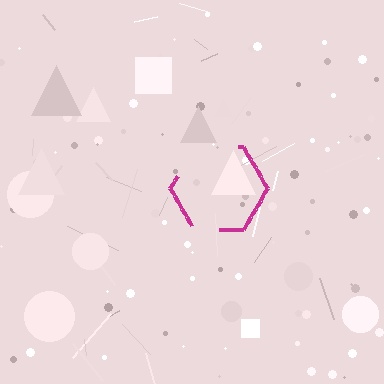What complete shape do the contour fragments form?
The contour fragments form a hexagon.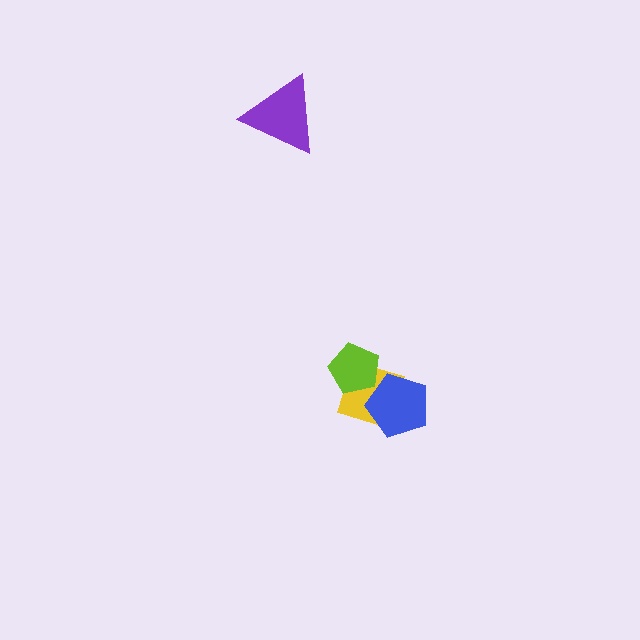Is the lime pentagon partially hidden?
No, no other shape covers it.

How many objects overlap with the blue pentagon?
1 object overlaps with the blue pentagon.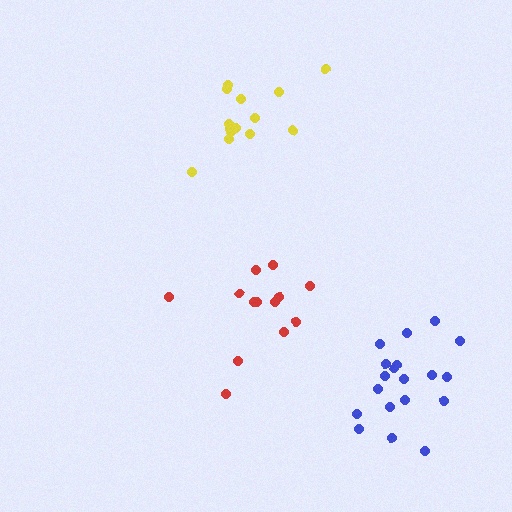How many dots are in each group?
Group 1: 14 dots, Group 2: 13 dots, Group 3: 19 dots (46 total).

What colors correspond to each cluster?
The clusters are colored: yellow, red, blue.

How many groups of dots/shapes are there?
There are 3 groups.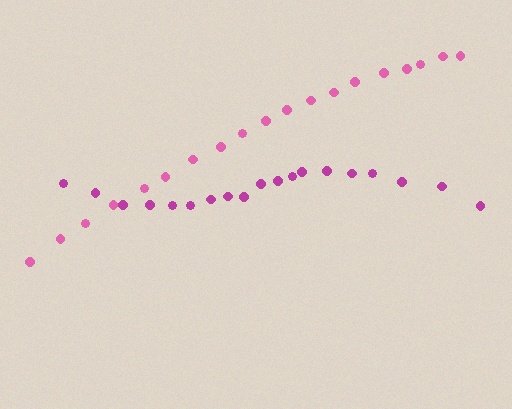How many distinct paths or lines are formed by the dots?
There are 2 distinct paths.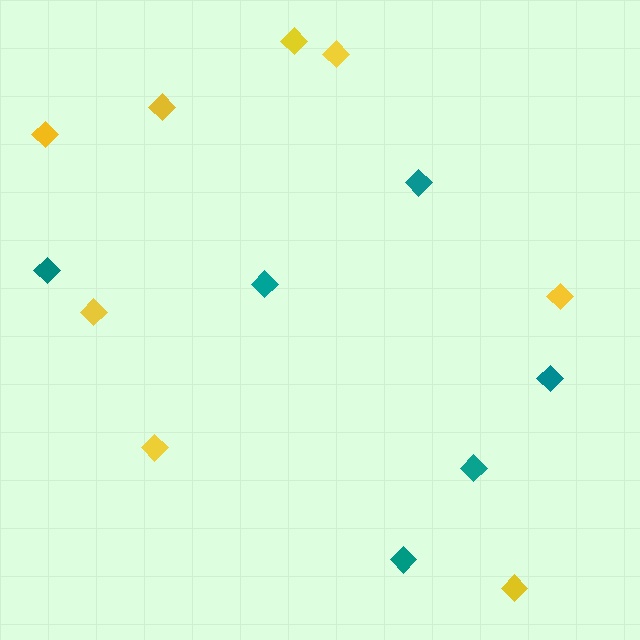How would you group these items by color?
There are 2 groups: one group of teal diamonds (6) and one group of yellow diamonds (8).